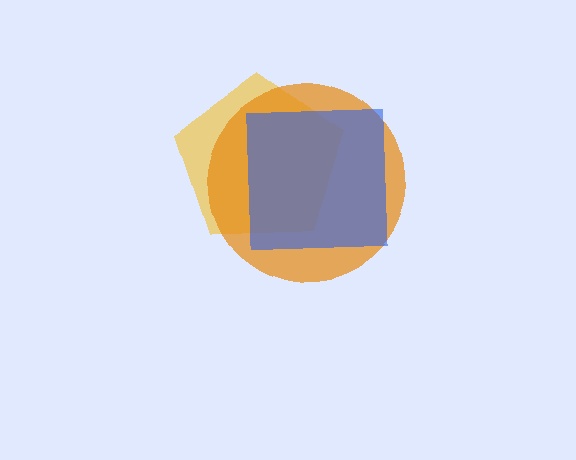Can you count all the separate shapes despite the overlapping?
Yes, there are 3 separate shapes.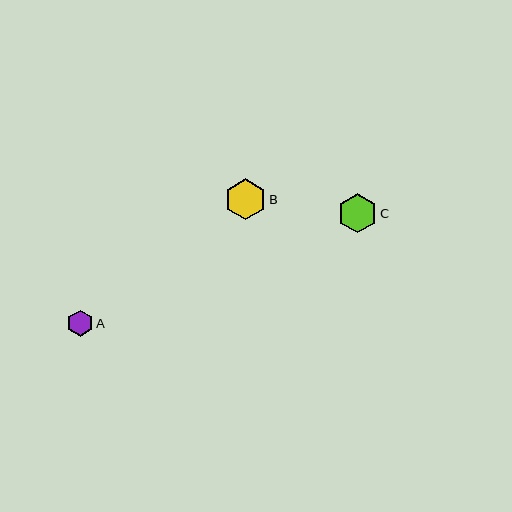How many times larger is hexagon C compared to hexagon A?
Hexagon C is approximately 1.5 times the size of hexagon A.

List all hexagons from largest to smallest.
From largest to smallest: B, C, A.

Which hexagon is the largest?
Hexagon B is the largest with a size of approximately 41 pixels.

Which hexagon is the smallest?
Hexagon A is the smallest with a size of approximately 26 pixels.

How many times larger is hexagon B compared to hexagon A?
Hexagon B is approximately 1.5 times the size of hexagon A.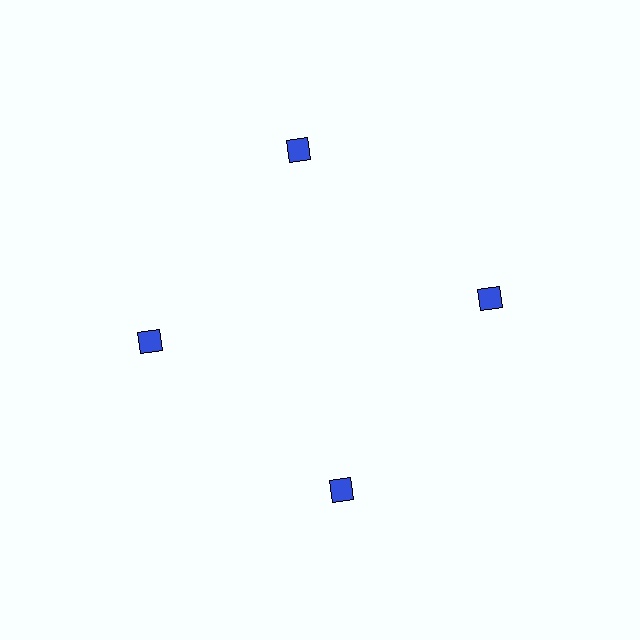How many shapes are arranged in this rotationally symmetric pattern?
There are 4 shapes, arranged in 4 groups of 1.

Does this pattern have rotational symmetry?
Yes, this pattern has 4-fold rotational symmetry. It looks the same after rotating 90 degrees around the center.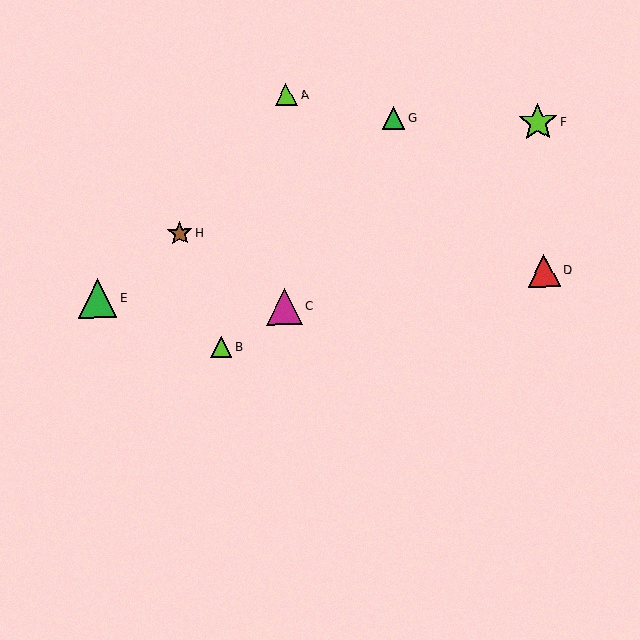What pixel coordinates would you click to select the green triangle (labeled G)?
Click at (394, 118) to select the green triangle G.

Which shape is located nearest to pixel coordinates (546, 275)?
The red triangle (labeled D) at (544, 271) is nearest to that location.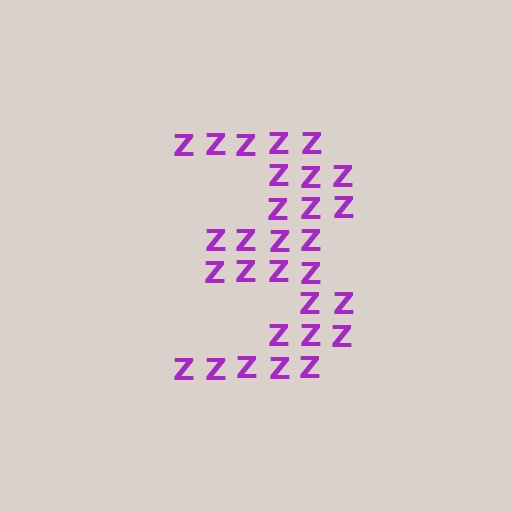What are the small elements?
The small elements are letter Z's.